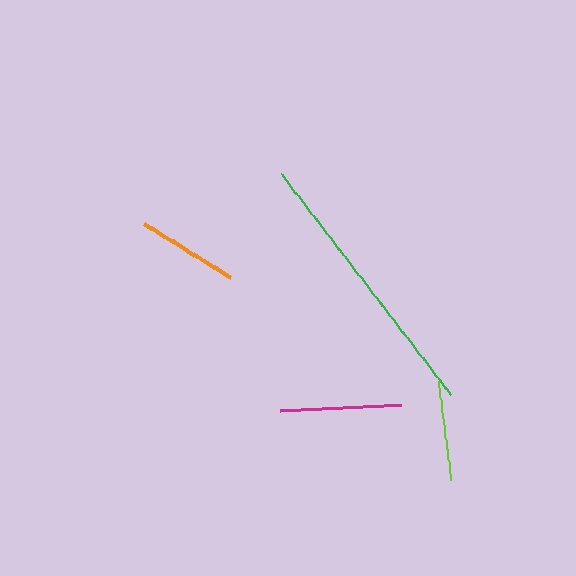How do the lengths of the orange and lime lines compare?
The orange and lime lines are approximately the same length.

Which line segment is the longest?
The green line is the longest at approximately 279 pixels.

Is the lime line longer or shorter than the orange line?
The orange line is longer than the lime line.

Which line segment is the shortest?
The lime line is the shortest at approximately 101 pixels.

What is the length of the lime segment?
The lime segment is approximately 101 pixels long.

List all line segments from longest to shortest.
From longest to shortest: green, magenta, orange, lime.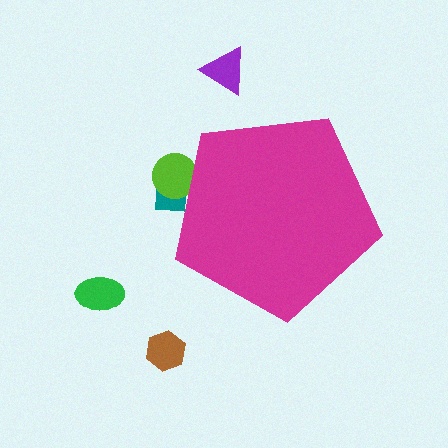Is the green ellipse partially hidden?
No, the green ellipse is fully visible.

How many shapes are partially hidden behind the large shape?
2 shapes are partially hidden.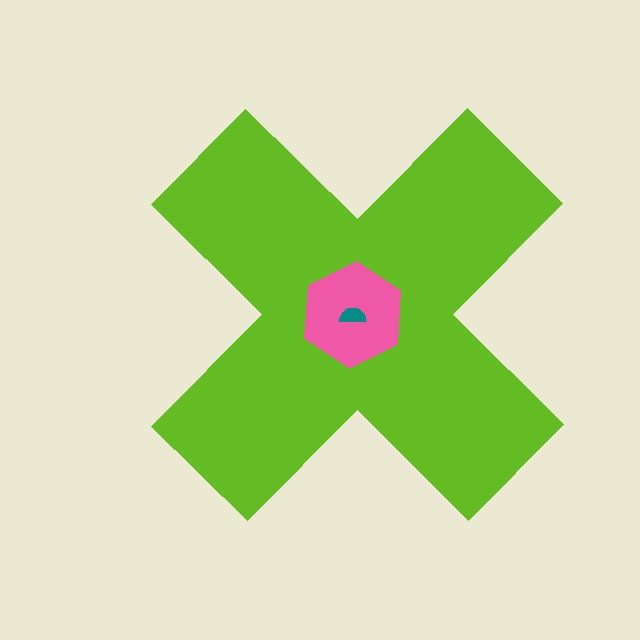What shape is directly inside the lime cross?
The pink hexagon.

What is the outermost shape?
The lime cross.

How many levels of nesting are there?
3.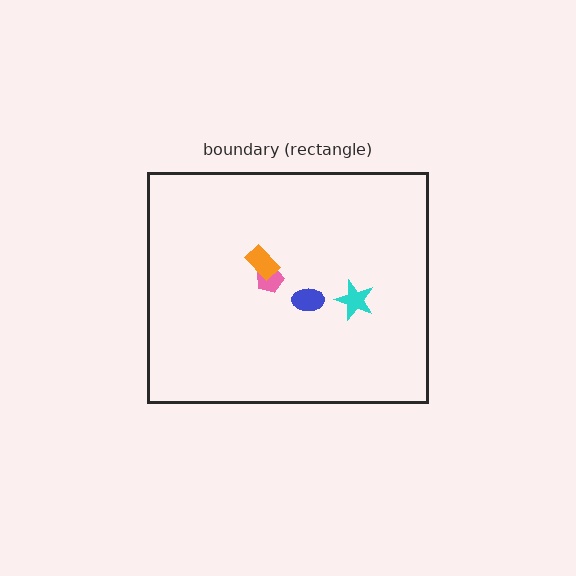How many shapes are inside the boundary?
4 inside, 0 outside.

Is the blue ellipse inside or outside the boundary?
Inside.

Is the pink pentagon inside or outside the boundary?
Inside.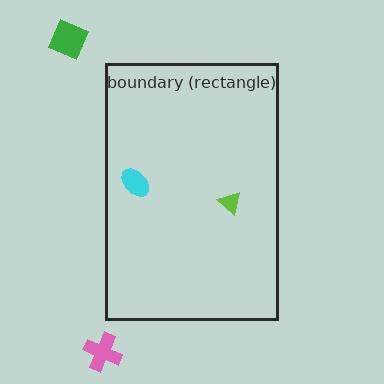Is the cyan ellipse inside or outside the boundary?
Inside.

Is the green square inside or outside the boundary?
Outside.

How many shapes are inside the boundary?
2 inside, 2 outside.